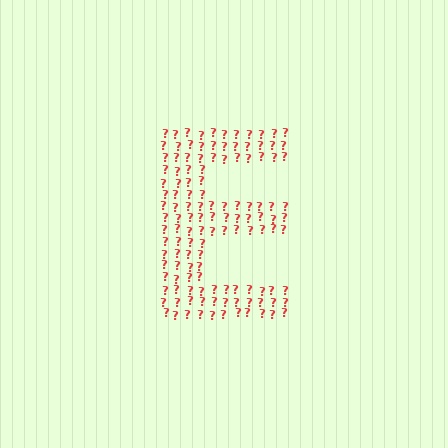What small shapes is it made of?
It is made of small question marks.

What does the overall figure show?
The overall figure shows the letter E.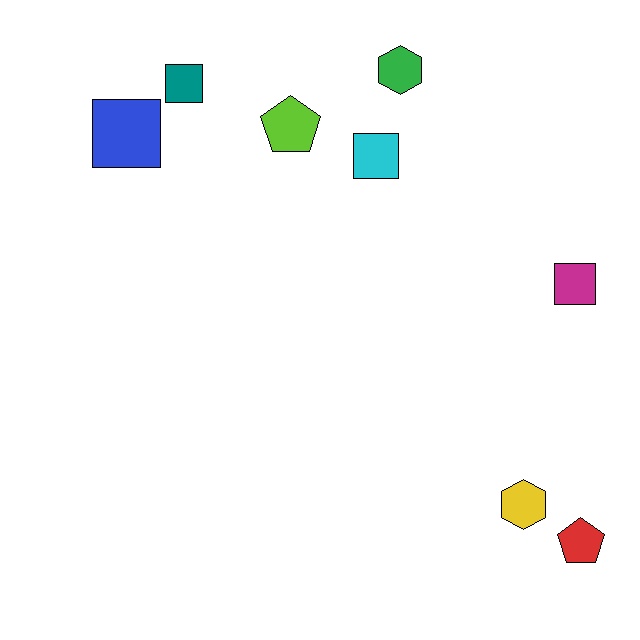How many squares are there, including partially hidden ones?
There are 4 squares.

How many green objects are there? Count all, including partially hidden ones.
There is 1 green object.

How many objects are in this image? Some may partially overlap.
There are 8 objects.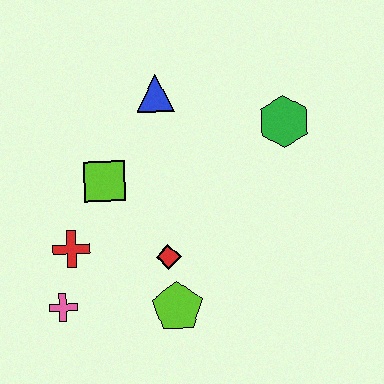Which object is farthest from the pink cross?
The green hexagon is farthest from the pink cross.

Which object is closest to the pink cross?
The red cross is closest to the pink cross.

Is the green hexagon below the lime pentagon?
No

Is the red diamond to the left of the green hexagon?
Yes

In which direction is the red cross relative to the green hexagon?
The red cross is to the left of the green hexagon.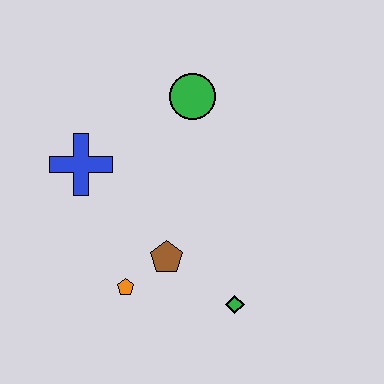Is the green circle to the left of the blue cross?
No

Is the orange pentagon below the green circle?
Yes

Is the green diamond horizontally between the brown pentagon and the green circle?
No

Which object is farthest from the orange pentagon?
The green circle is farthest from the orange pentagon.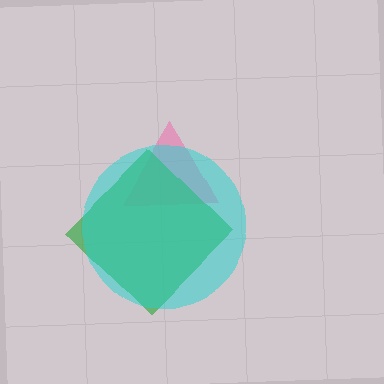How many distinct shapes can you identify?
There are 3 distinct shapes: a pink triangle, a green diamond, a cyan circle.